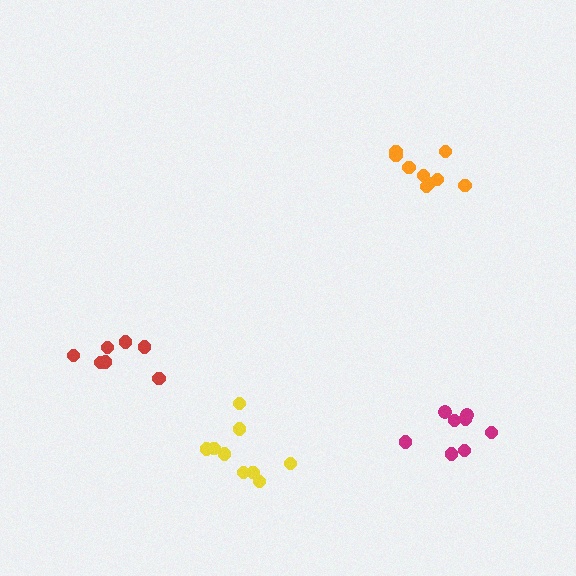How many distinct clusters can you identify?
There are 4 distinct clusters.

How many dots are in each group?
Group 1: 7 dots, Group 2: 9 dots, Group 3: 8 dots, Group 4: 9 dots (33 total).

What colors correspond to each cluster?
The clusters are colored: red, yellow, magenta, orange.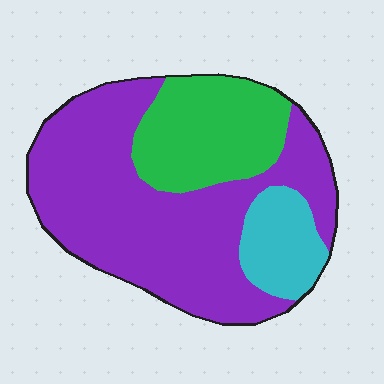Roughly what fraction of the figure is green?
Green takes up less than a quarter of the figure.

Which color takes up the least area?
Cyan, at roughly 15%.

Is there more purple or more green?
Purple.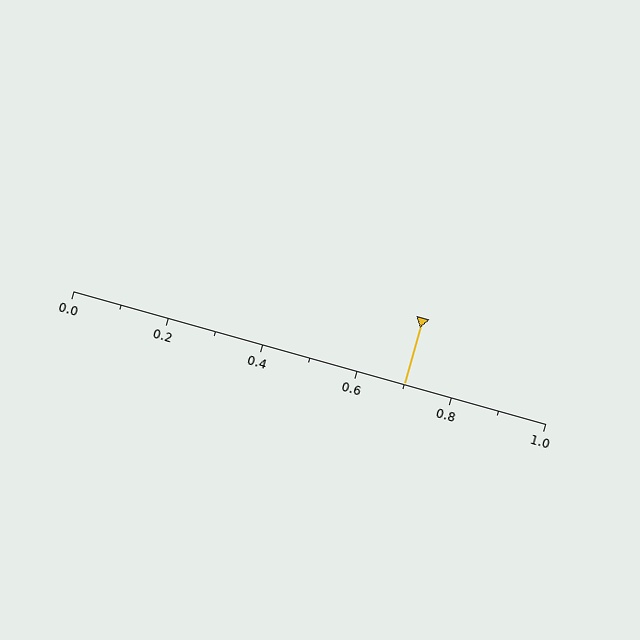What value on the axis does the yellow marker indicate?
The marker indicates approximately 0.7.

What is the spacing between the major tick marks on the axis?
The major ticks are spaced 0.2 apart.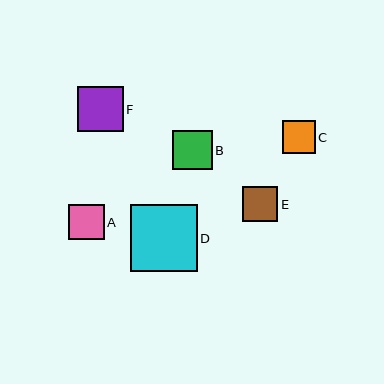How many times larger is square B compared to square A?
Square B is approximately 1.1 times the size of square A.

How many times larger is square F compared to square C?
Square F is approximately 1.4 times the size of square C.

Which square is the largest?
Square D is the largest with a size of approximately 67 pixels.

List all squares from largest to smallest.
From largest to smallest: D, F, B, A, E, C.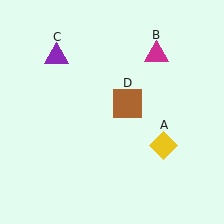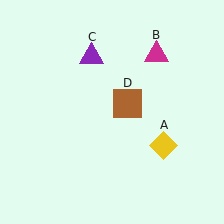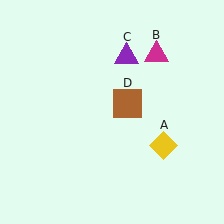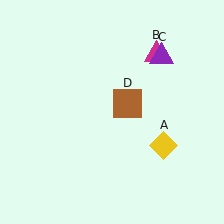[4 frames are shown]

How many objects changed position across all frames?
1 object changed position: purple triangle (object C).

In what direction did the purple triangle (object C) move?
The purple triangle (object C) moved right.